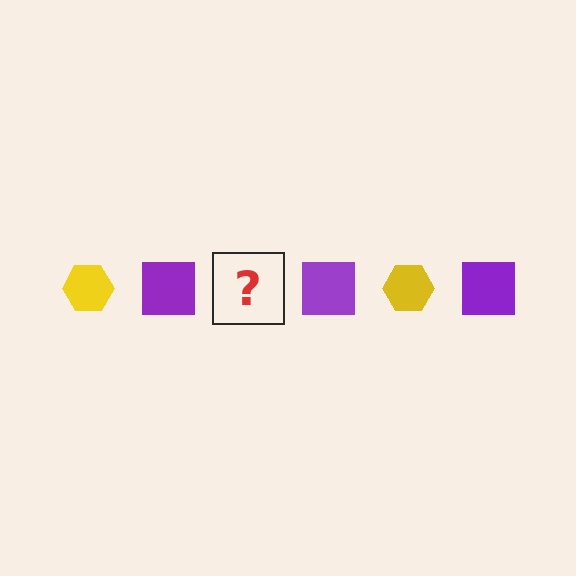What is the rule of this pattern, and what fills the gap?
The rule is that the pattern alternates between yellow hexagon and purple square. The gap should be filled with a yellow hexagon.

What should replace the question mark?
The question mark should be replaced with a yellow hexagon.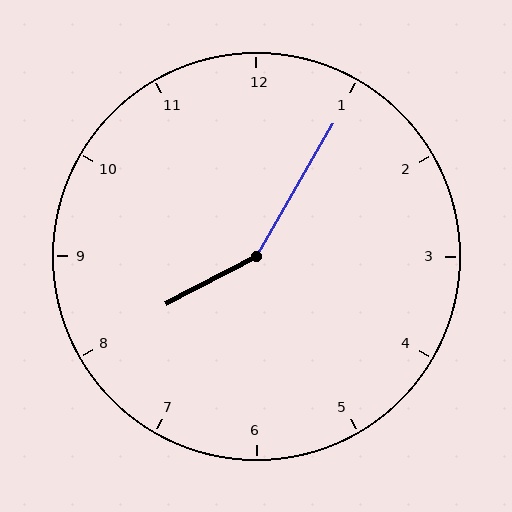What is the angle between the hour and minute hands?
Approximately 148 degrees.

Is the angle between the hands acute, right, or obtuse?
It is obtuse.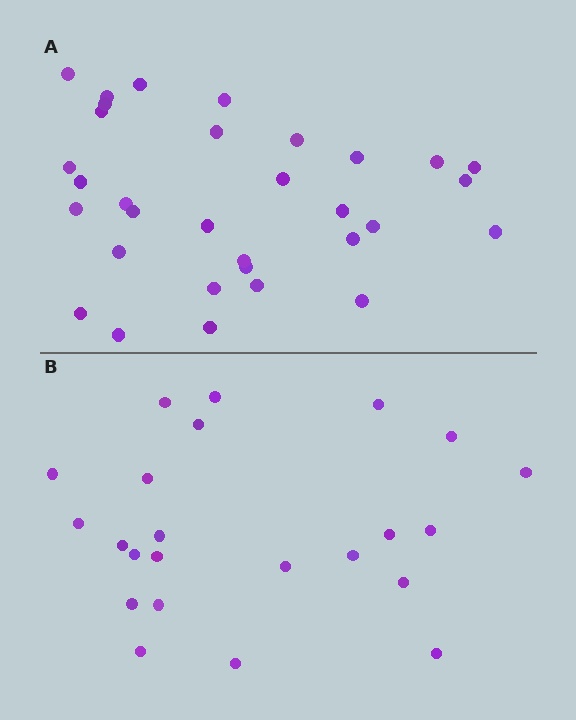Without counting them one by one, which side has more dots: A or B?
Region A (the top region) has more dots.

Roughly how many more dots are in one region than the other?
Region A has roughly 8 or so more dots than region B.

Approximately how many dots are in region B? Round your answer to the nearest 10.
About 20 dots. (The exact count is 23, which rounds to 20.)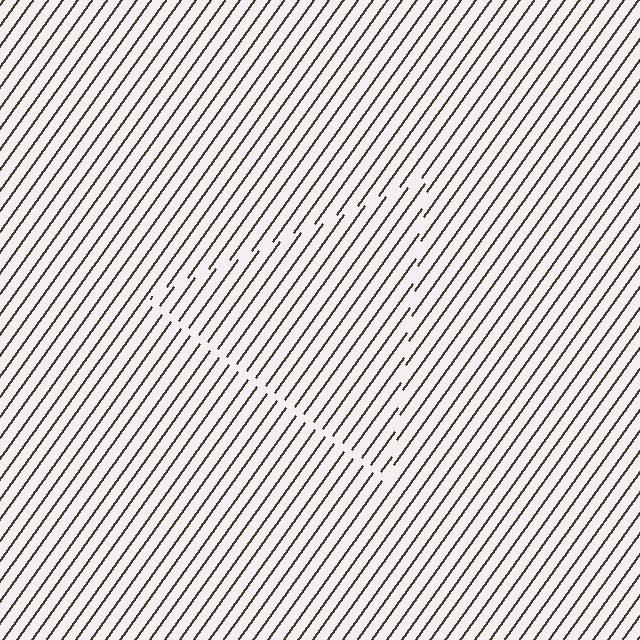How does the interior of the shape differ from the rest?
The interior of the shape contains the same grating, shifted by half a period — the contour is defined by the phase discontinuity where line-ends from the inner and outer gratings abut.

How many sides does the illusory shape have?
3 sides — the line-ends trace a triangle.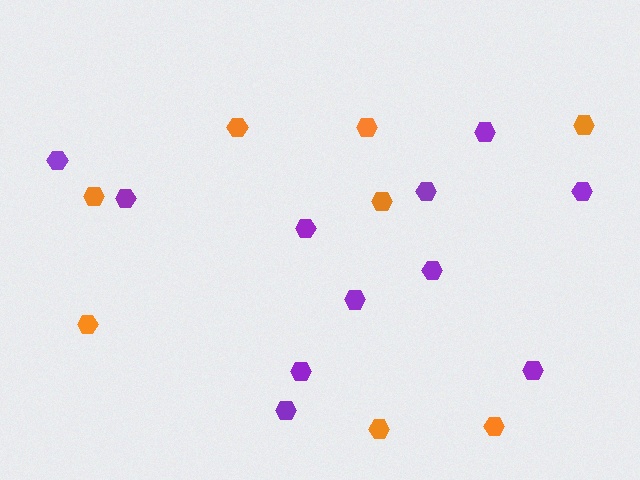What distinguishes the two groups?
There are 2 groups: one group of orange hexagons (8) and one group of purple hexagons (11).